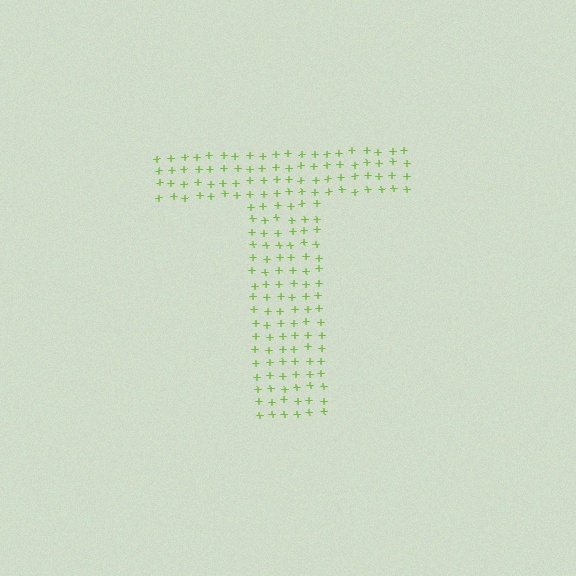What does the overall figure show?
The overall figure shows the letter T.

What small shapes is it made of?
It is made of small plus signs.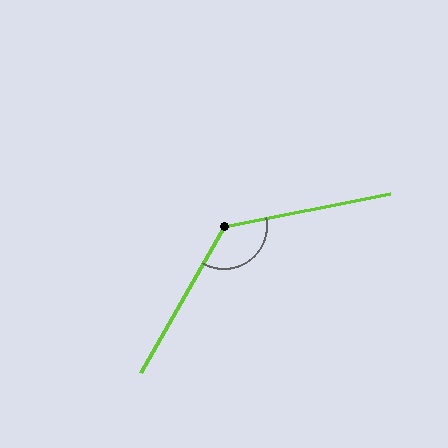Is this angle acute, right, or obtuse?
It is obtuse.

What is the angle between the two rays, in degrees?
Approximately 131 degrees.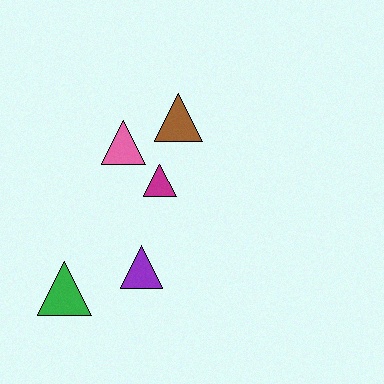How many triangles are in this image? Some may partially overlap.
There are 5 triangles.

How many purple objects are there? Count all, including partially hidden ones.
There is 1 purple object.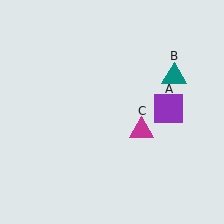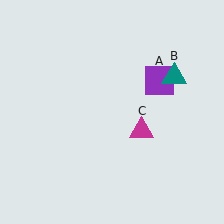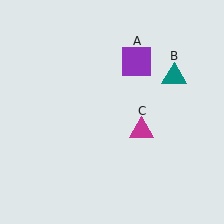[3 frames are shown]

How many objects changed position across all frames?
1 object changed position: purple square (object A).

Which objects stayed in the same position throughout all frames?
Teal triangle (object B) and magenta triangle (object C) remained stationary.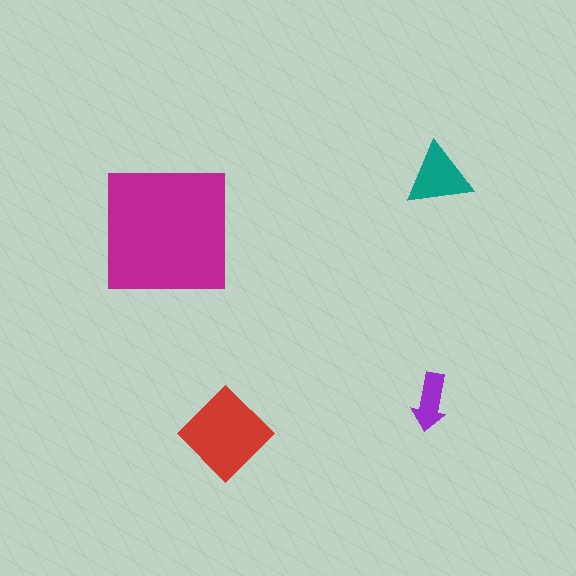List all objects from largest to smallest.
The magenta square, the red diamond, the teal triangle, the purple arrow.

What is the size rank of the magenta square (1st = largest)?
1st.